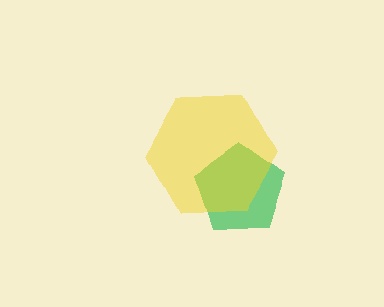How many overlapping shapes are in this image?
There are 2 overlapping shapes in the image.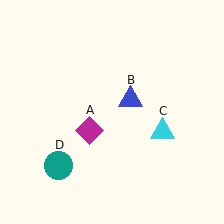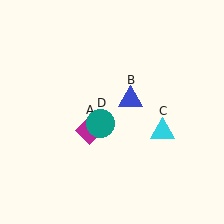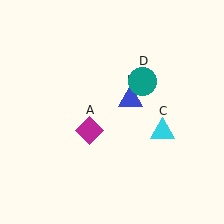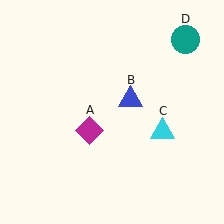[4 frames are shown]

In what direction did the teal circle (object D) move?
The teal circle (object D) moved up and to the right.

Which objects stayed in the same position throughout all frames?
Magenta diamond (object A) and blue triangle (object B) and cyan triangle (object C) remained stationary.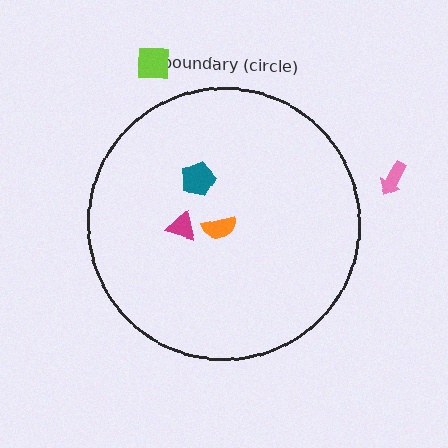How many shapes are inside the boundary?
3 inside, 2 outside.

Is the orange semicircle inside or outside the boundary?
Inside.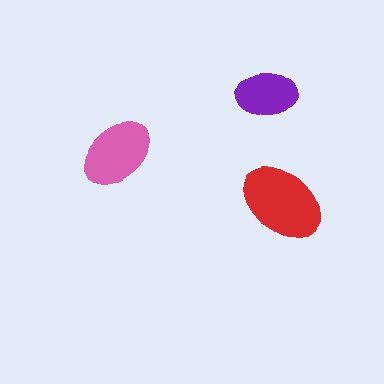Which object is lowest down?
The red ellipse is bottommost.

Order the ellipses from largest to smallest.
the red one, the pink one, the purple one.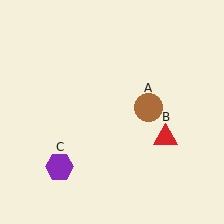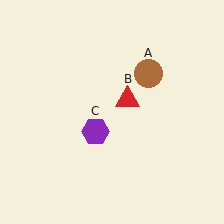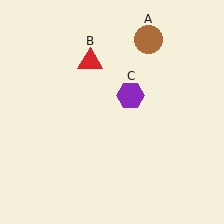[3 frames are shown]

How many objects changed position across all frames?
3 objects changed position: brown circle (object A), red triangle (object B), purple hexagon (object C).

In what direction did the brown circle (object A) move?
The brown circle (object A) moved up.